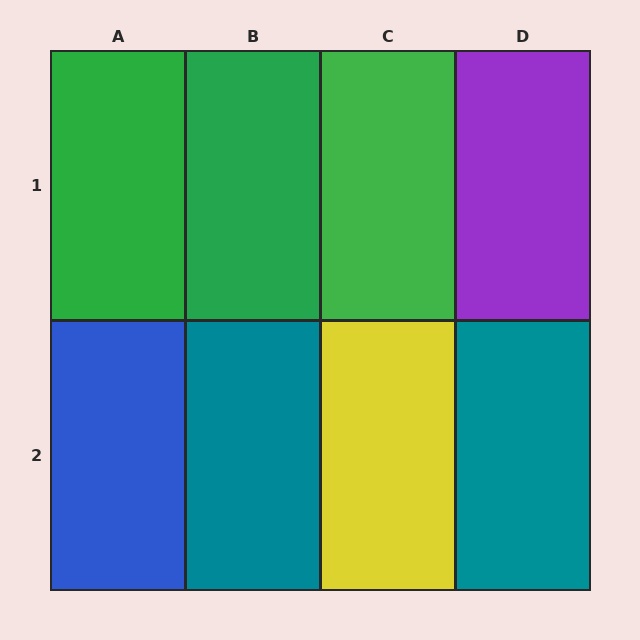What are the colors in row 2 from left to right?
Blue, teal, yellow, teal.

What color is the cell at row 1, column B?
Green.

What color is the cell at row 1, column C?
Green.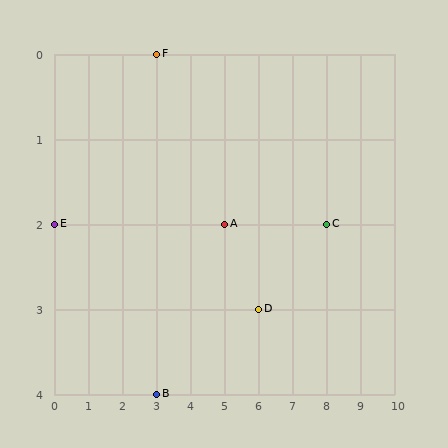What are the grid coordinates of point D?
Point D is at grid coordinates (6, 3).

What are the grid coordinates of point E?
Point E is at grid coordinates (0, 2).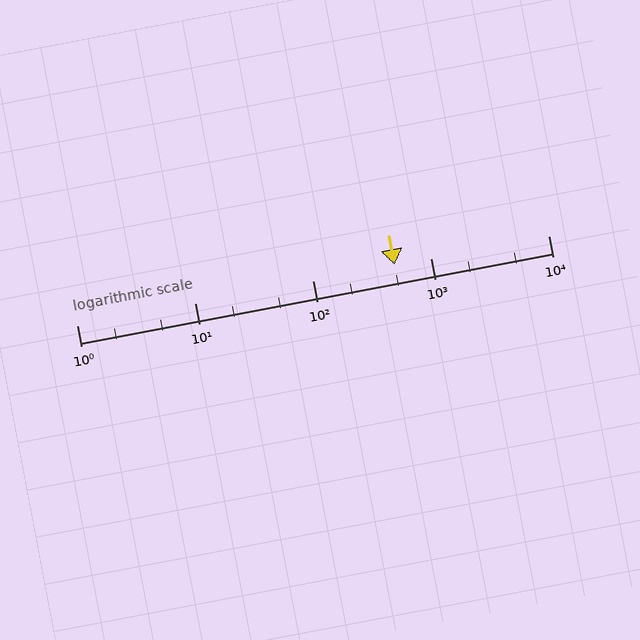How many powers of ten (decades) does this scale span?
The scale spans 4 decades, from 1 to 10000.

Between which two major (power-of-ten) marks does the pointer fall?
The pointer is between 100 and 1000.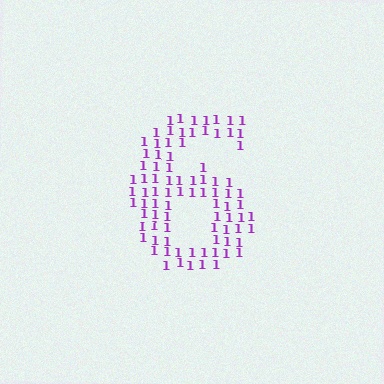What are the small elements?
The small elements are digit 1's.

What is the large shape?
The large shape is the digit 6.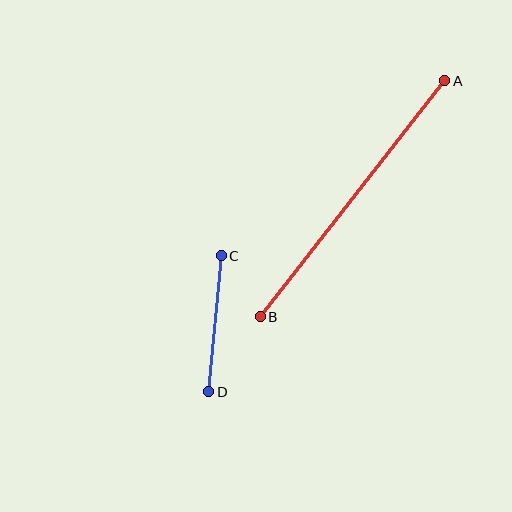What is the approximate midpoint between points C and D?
The midpoint is at approximately (215, 324) pixels.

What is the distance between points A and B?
The distance is approximately 299 pixels.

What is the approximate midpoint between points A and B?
The midpoint is at approximately (352, 199) pixels.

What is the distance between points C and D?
The distance is approximately 137 pixels.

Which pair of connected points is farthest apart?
Points A and B are farthest apart.